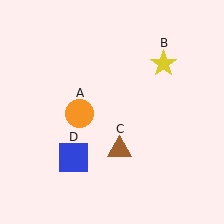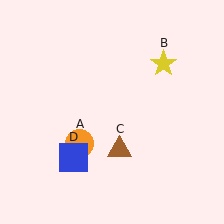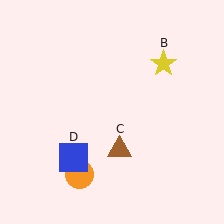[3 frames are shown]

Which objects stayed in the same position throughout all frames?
Yellow star (object B) and brown triangle (object C) and blue square (object D) remained stationary.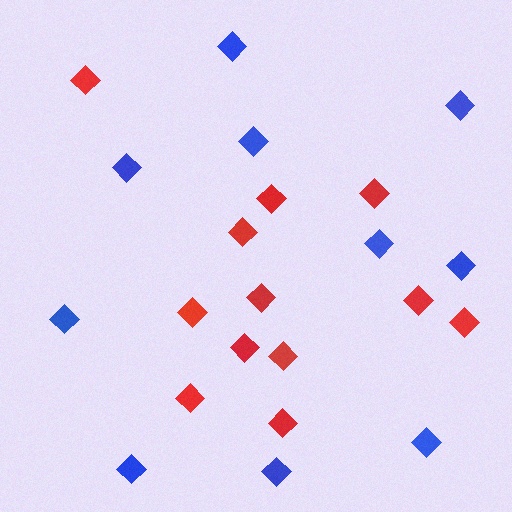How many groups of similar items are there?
There are 2 groups: one group of red diamonds (12) and one group of blue diamonds (10).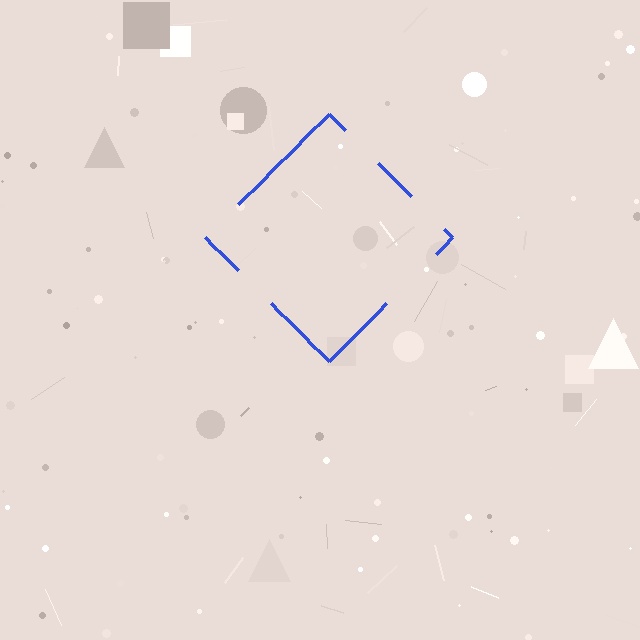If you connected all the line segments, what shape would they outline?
They would outline a diamond.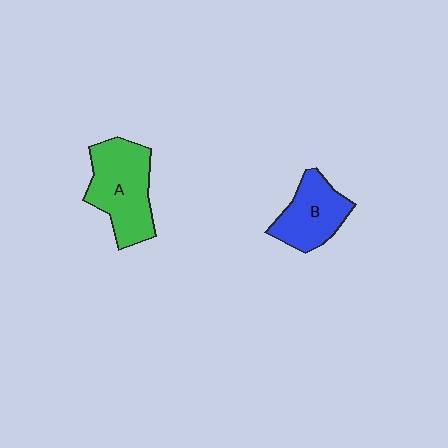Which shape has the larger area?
Shape A (green).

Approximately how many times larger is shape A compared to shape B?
Approximately 1.4 times.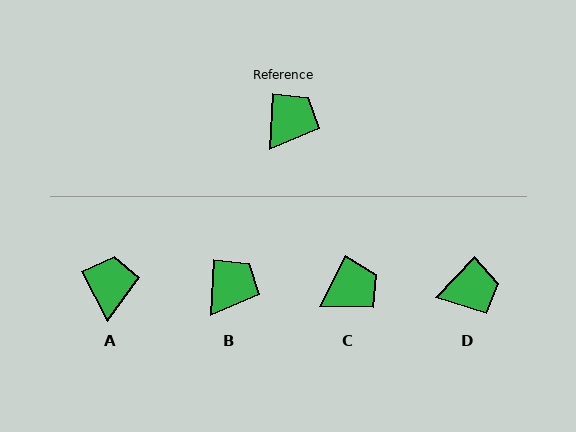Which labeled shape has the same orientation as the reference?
B.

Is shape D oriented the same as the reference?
No, it is off by about 41 degrees.